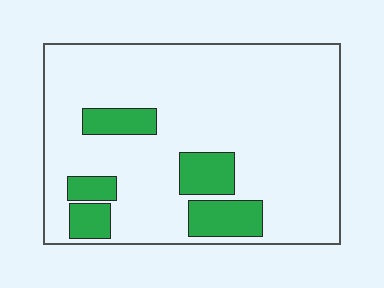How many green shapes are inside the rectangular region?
5.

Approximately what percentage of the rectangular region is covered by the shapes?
Approximately 15%.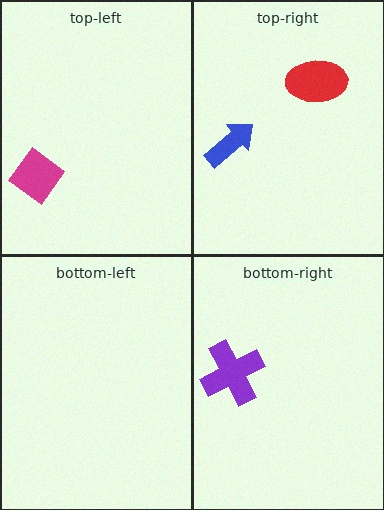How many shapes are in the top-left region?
1.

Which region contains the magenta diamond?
The top-left region.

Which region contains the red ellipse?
The top-right region.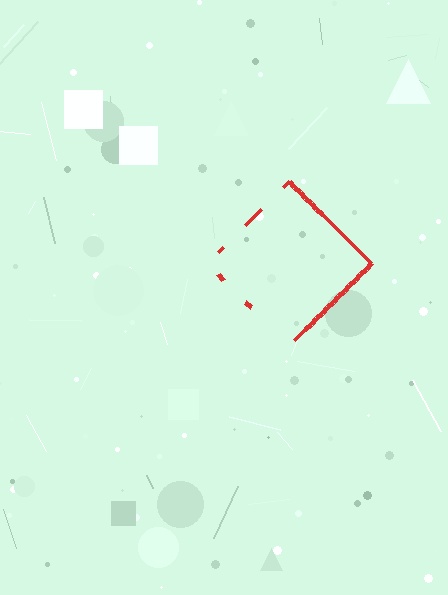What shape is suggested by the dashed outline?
The dashed outline suggests a diamond.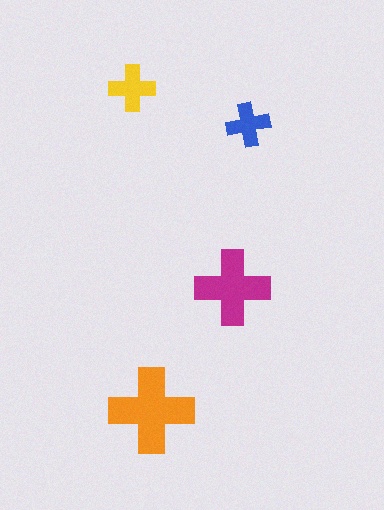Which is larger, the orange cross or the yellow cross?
The orange one.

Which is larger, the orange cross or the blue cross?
The orange one.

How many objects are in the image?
There are 4 objects in the image.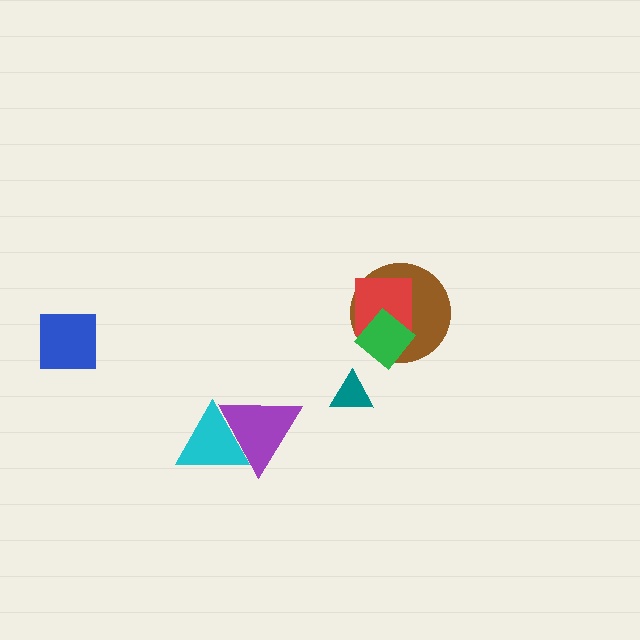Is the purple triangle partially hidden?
Yes, it is partially covered by another shape.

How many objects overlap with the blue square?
0 objects overlap with the blue square.